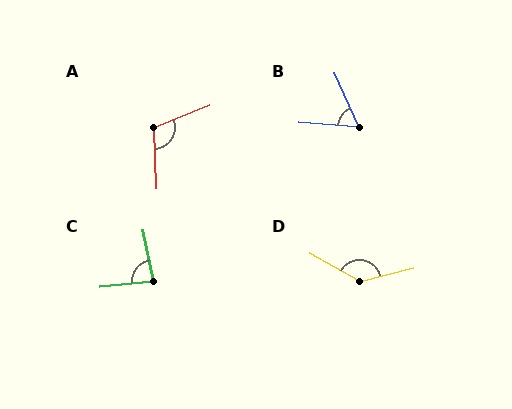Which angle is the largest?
D, at approximately 135 degrees.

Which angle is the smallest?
B, at approximately 61 degrees.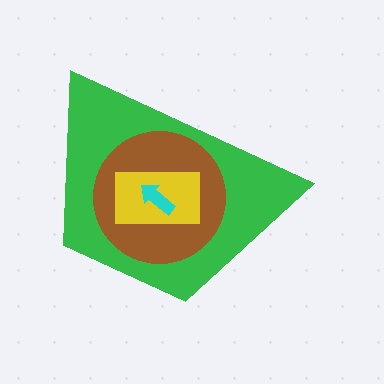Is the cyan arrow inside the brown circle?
Yes.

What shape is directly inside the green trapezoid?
The brown circle.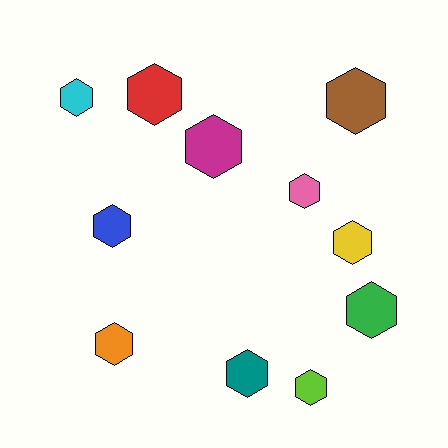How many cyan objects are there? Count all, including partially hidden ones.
There is 1 cyan object.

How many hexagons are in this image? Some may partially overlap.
There are 11 hexagons.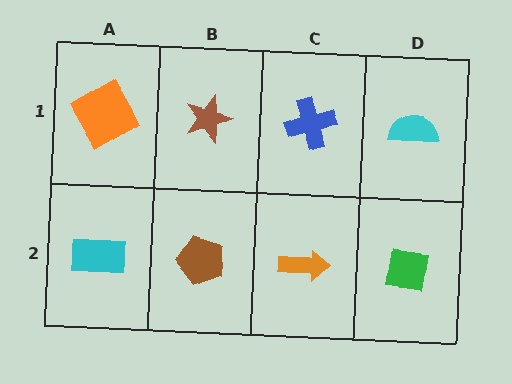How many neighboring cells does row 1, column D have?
2.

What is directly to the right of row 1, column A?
A brown star.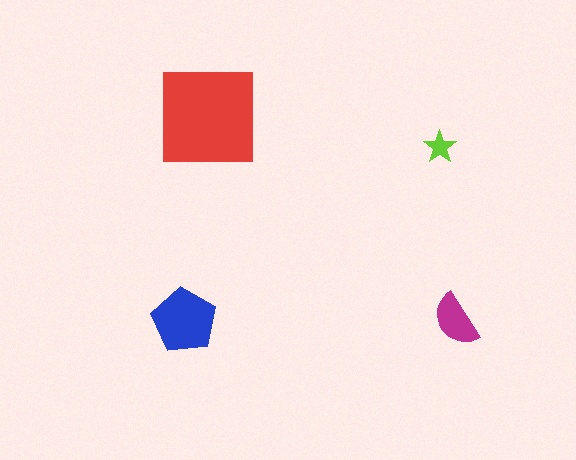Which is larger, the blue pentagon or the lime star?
The blue pentagon.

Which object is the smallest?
The lime star.